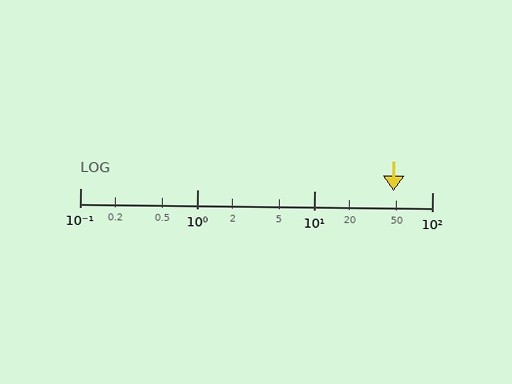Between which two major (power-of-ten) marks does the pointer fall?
The pointer is between 10 and 100.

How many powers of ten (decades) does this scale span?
The scale spans 3 decades, from 0.1 to 100.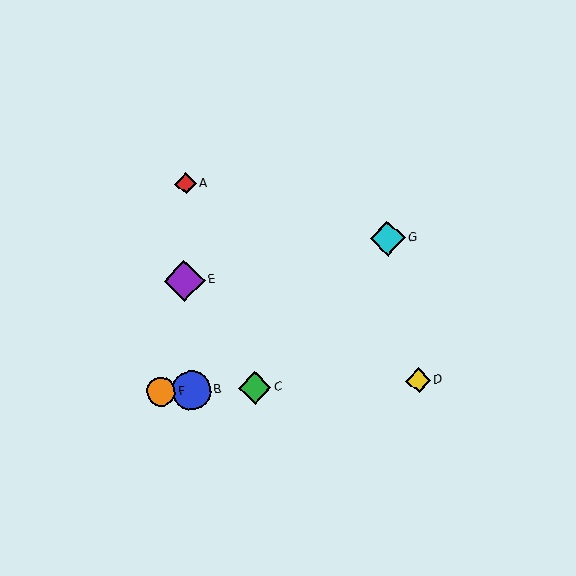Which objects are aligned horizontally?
Objects B, C, D, F are aligned horizontally.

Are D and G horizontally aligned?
No, D is at y≈380 and G is at y≈238.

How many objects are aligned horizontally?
4 objects (B, C, D, F) are aligned horizontally.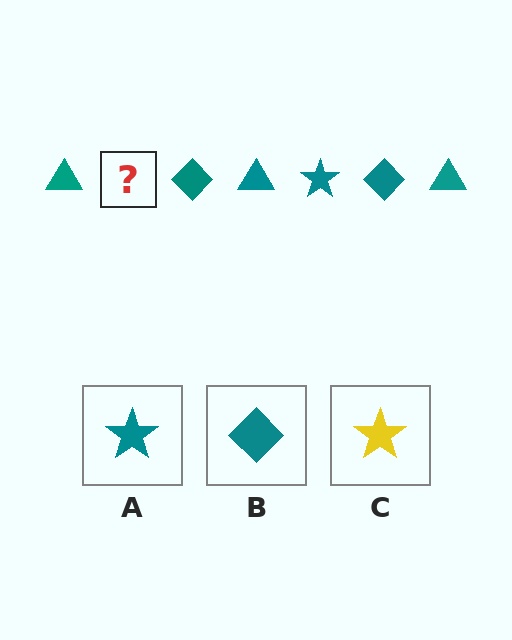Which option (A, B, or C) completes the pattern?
A.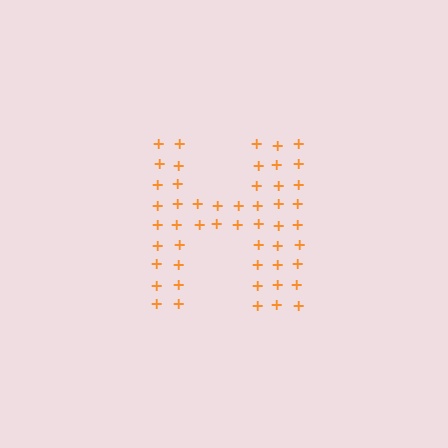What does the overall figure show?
The overall figure shows the letter H.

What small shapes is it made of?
It is made of small plus signs.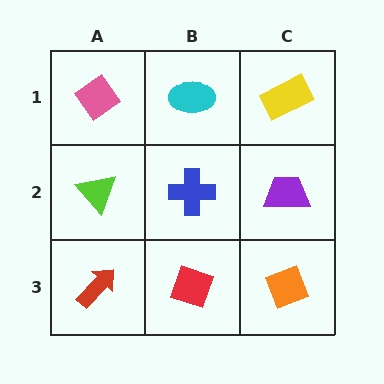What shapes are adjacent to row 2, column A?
A pink diamond (row 1, column A), a red arrow (row 3, column A), a blue cross (row 2, column B).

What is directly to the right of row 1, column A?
A cyan ellipse.